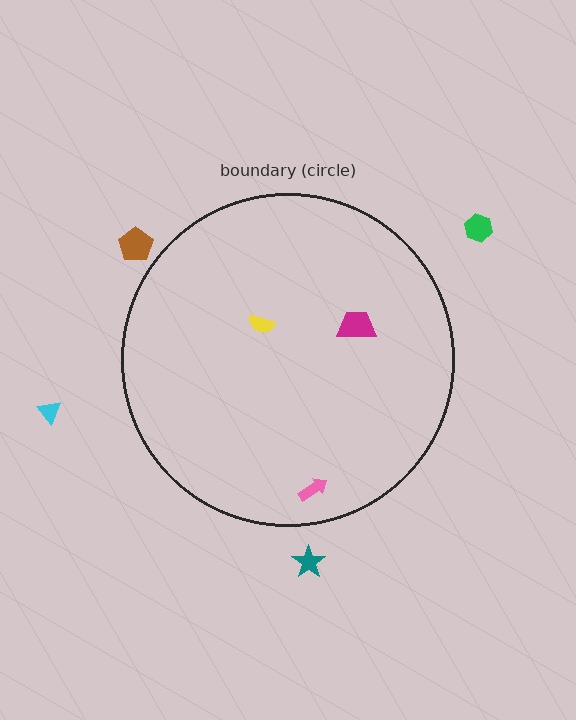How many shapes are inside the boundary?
3 inside, 4 outside.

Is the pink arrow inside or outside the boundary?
Inside.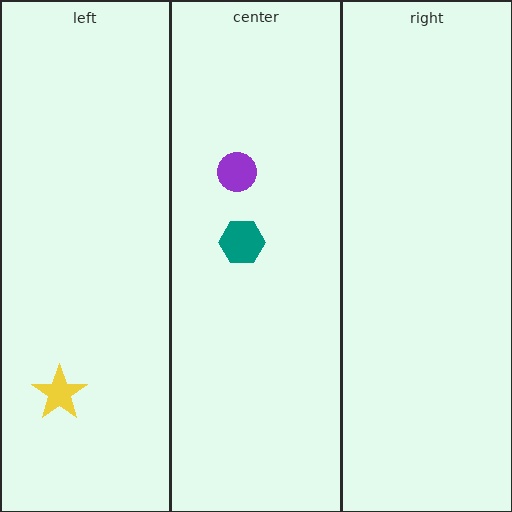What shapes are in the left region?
The yellow star.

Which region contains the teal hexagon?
The center region.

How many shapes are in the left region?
1.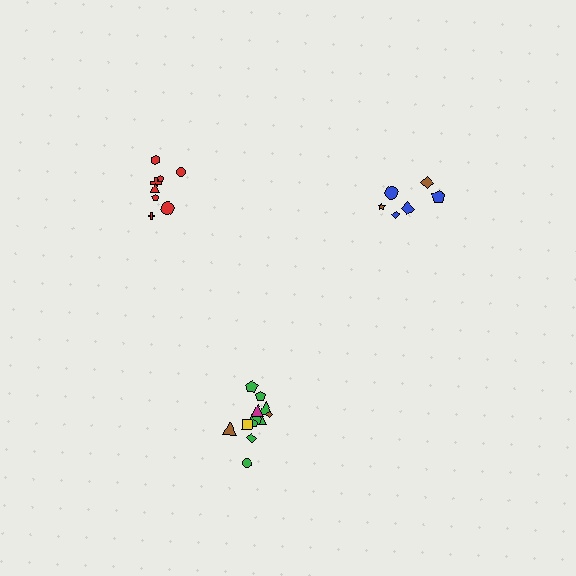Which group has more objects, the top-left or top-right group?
The top-left group.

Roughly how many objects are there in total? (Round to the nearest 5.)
Roughly 25 objects in total.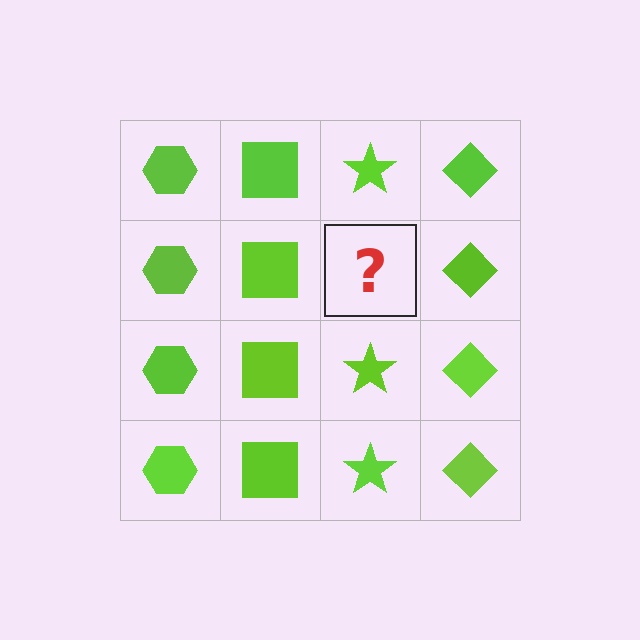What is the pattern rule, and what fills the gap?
The rule is that each column has a consistent shape. The gap should be filled with a lime star.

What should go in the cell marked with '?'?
The missing cell should contain a lime star.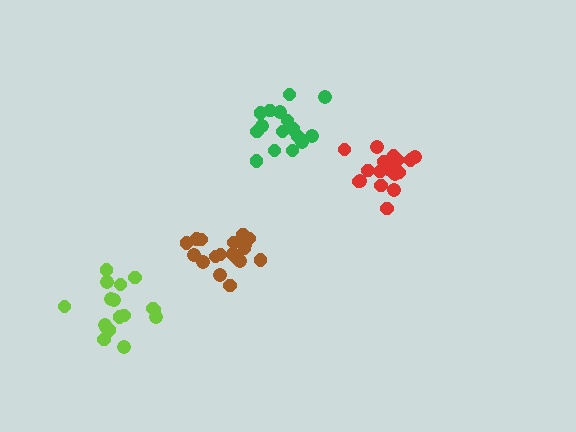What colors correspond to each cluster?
The clusters are colored: red, lime, brown, green.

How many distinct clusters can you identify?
There are 4 distinct clusters.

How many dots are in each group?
Group 1: 18 dots, Group 2: 17 dots, Group 3: 19 dots, Group 4: 17 dots (71 total).